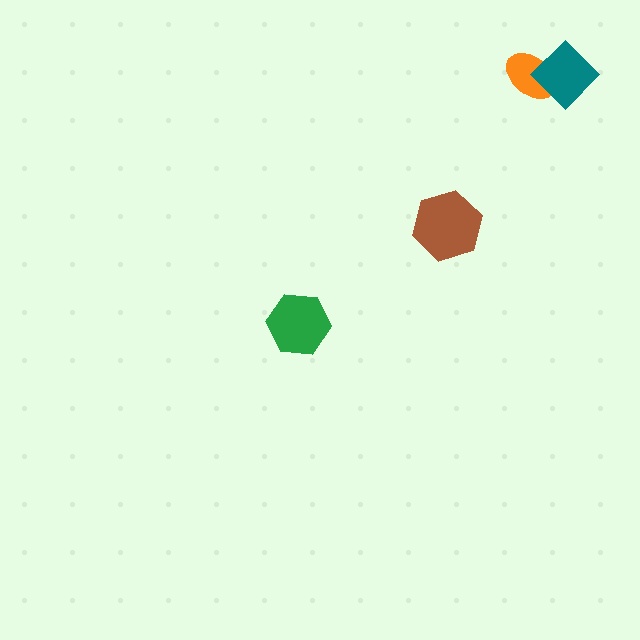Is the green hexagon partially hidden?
No, no other shape covers it.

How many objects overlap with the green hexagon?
0 objects overlap with the green hexagon.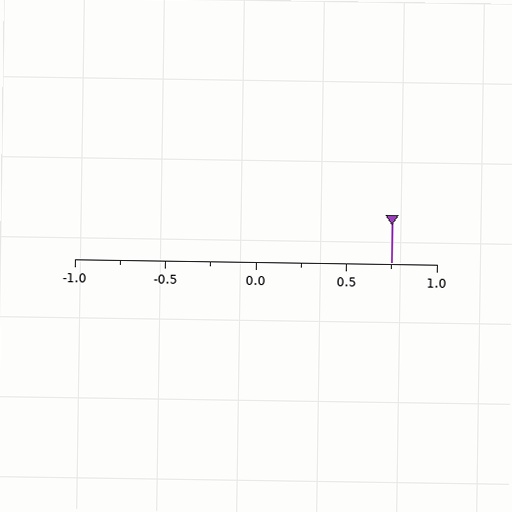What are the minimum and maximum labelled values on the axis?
The axis runs from -1.0 to 1.0.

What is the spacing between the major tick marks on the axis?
The major ticks are spaced 0.5 apart.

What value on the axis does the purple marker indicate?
The marker indicates approximately 0.75.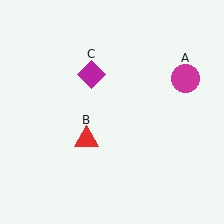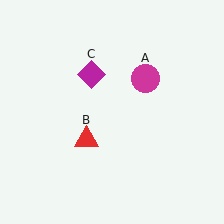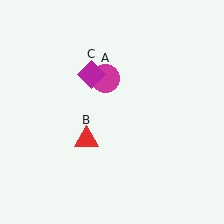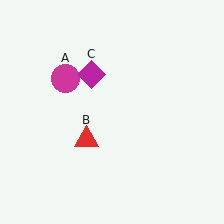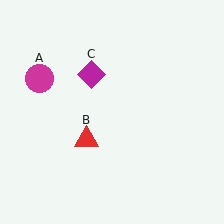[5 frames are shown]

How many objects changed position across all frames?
1 object changed position: magenta circle (object A).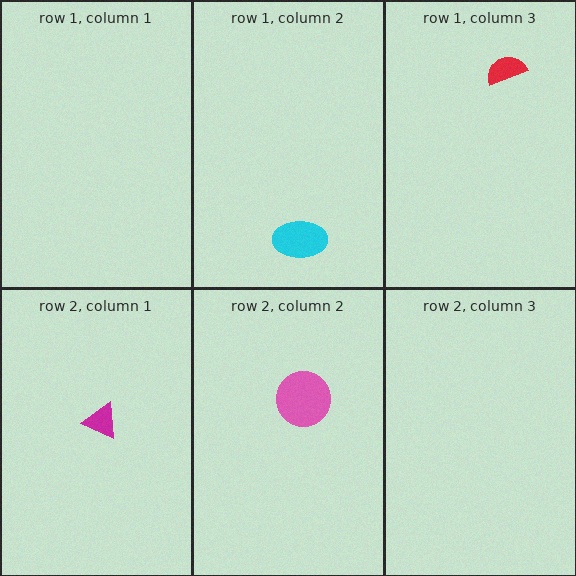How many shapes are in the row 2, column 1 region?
1.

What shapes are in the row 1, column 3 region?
The red semicircle.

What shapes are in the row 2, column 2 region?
The pink circle.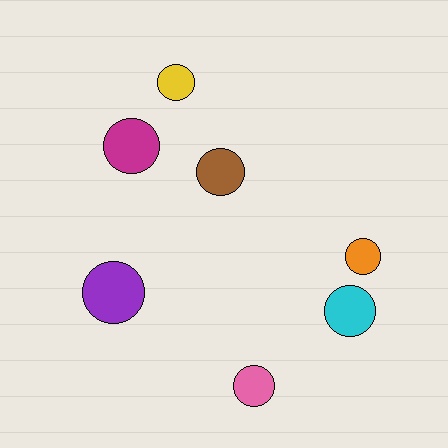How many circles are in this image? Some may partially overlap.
There are 7 circles.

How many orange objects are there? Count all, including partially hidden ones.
There is 1 orange object.